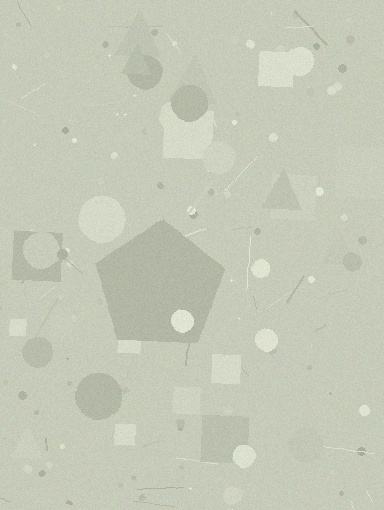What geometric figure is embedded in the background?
A pentagon is embedded in the background.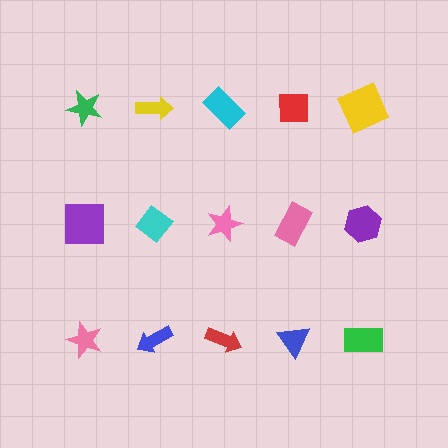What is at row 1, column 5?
A yellow square.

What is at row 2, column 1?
A purple square.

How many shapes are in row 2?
5 shapes.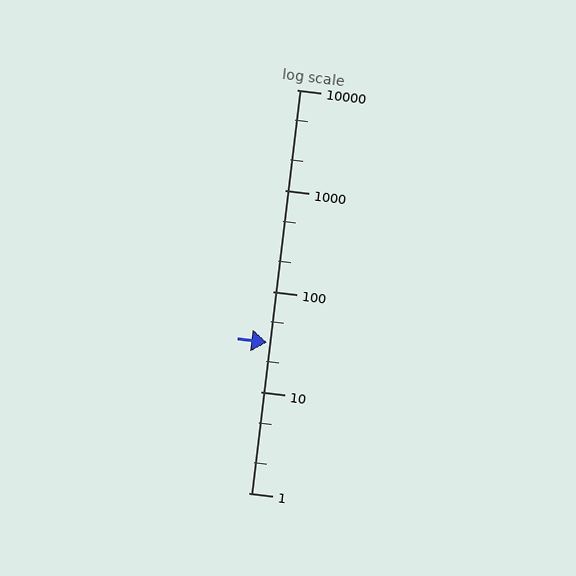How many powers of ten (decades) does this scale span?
The scale spans 4 decades, from 1 to 10000.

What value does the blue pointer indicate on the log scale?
The pointer indicates approximately 31.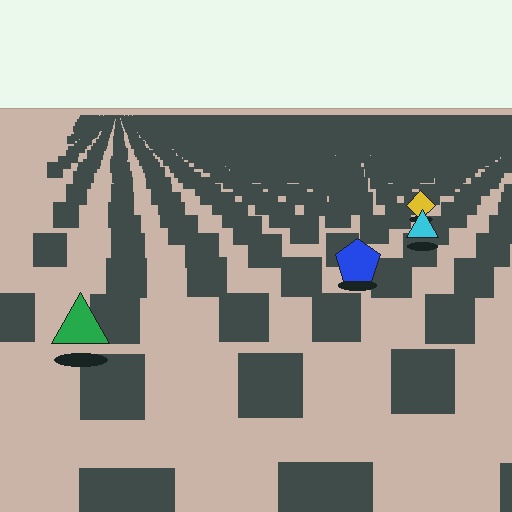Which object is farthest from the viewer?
The yellow diamond is farthest from the viewer. It appears smaller and the ground texture around it is denser.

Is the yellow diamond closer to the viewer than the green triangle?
No. The green triangle is closer — you can tell from the texture gradient: the ground texture is coarser near it.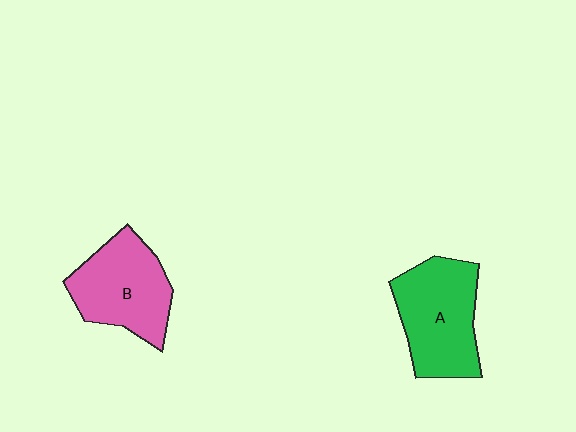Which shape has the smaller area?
Shape B (pink).